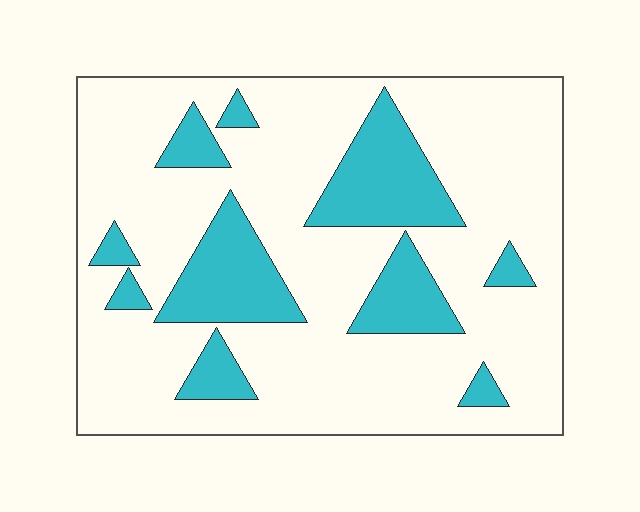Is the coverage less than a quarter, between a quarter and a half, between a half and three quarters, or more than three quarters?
Less than a quarter.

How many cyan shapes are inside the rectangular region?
10.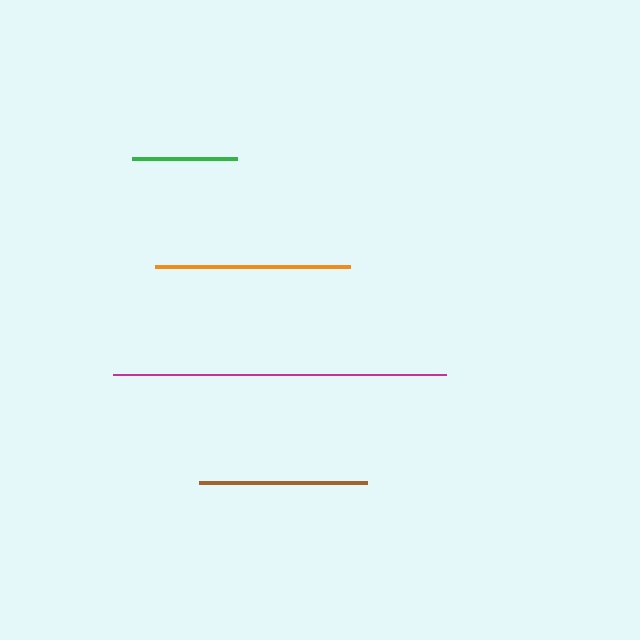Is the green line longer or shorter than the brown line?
The brown line is longer than the green line.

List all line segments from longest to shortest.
From longest to shortest: magenta, orange, brown, green.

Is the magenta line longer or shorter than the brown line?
The magenta line is longer than the brown line.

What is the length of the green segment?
The green segment is approximately 105 pixels long.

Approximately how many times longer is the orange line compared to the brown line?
The orange line is approximately 1.2 times the length of the brown line.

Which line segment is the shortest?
The green line is the shortest at approximately 105 pixels.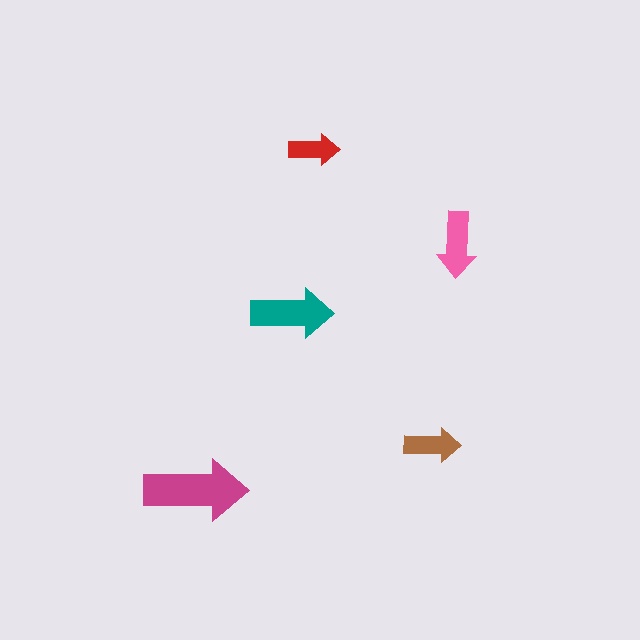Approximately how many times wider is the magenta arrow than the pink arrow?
About 1.5 times wider.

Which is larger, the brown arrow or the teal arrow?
The teal one.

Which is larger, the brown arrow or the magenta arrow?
The magenta one.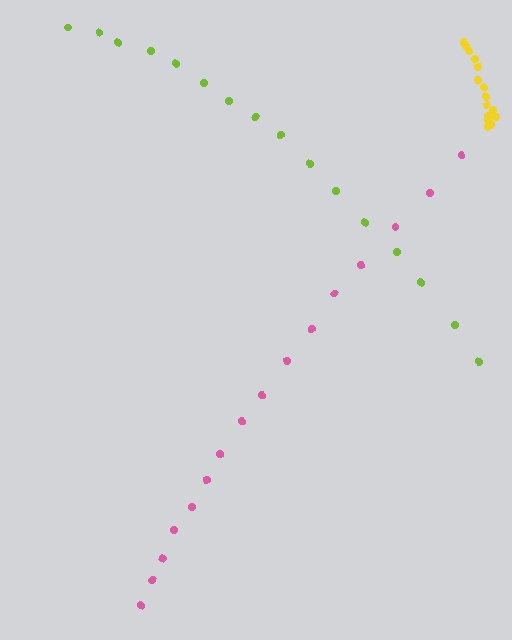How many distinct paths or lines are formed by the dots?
There are 3 distinct paths.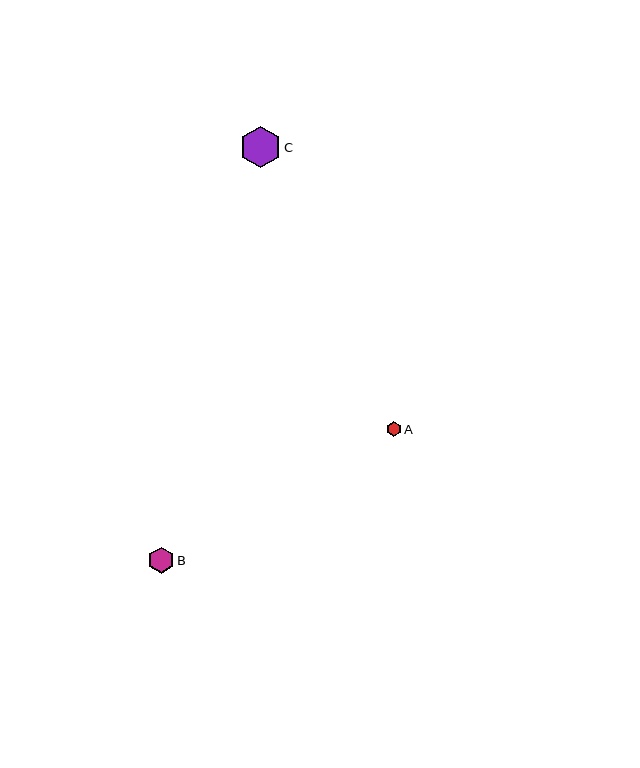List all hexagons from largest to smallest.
From largest to smallest: C, B, A.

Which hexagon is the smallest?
Hexagon A is the smallest with a size of approximately 15 pixels.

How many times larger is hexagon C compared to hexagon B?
Hexagon C is approximately 1.6 times the size of hexagon B.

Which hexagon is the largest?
Hexagon C is the largest with a size of approximately 41 pixels.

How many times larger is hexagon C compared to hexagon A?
Hexagon C is approximately 2.8 times the size of hexagon A.